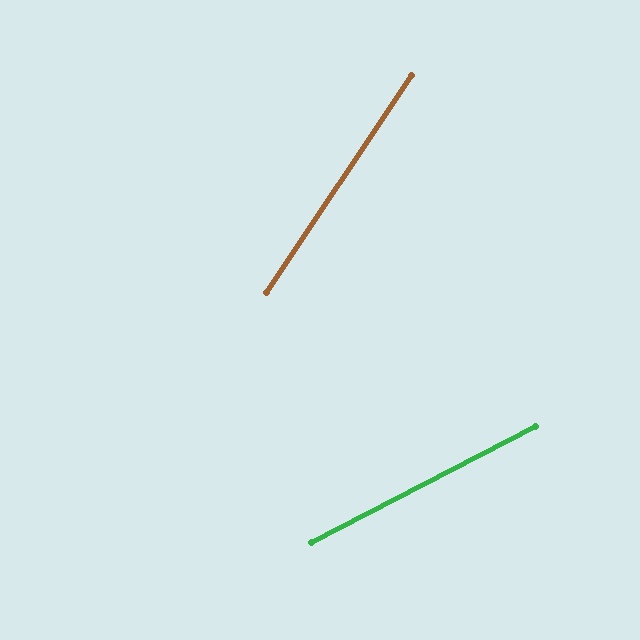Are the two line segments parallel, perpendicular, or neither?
Neither parallel nor perpendicular — they differ by about 29°.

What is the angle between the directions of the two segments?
Approximately 29 degrees.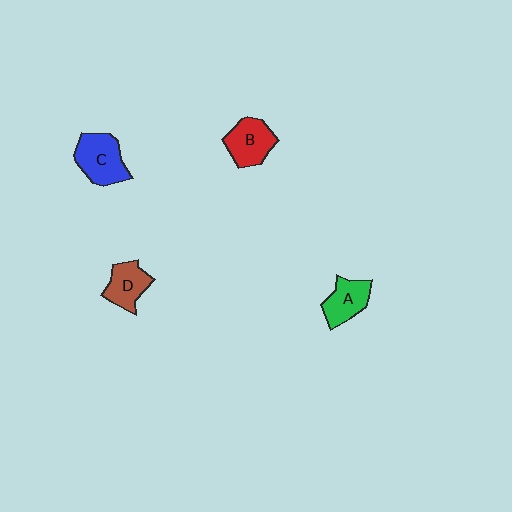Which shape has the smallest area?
Shape D (brown).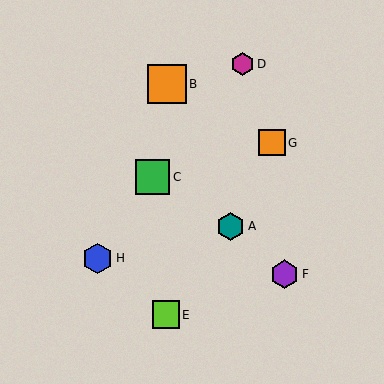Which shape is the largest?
The orange square (labeled B) is the largest.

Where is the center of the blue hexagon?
The center of the blue hexagon is at (98, 258).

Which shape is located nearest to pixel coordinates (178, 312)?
The lime square (labeled E) at (166, 315) is nearest to that location.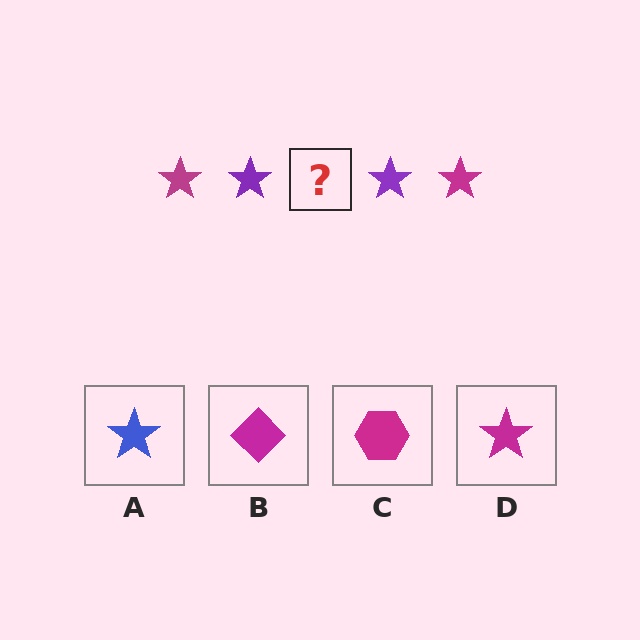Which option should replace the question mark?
Option D.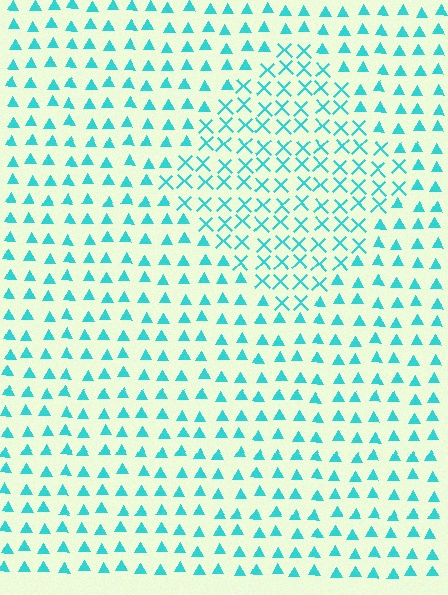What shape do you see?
I see a diamond.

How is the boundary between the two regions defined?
The boundary is defined by a change in element shape: X marks inside vs. triangles outside. All elements share the same color and spacing.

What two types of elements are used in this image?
The image uses X marks inside the diamond region and triangles outside it.